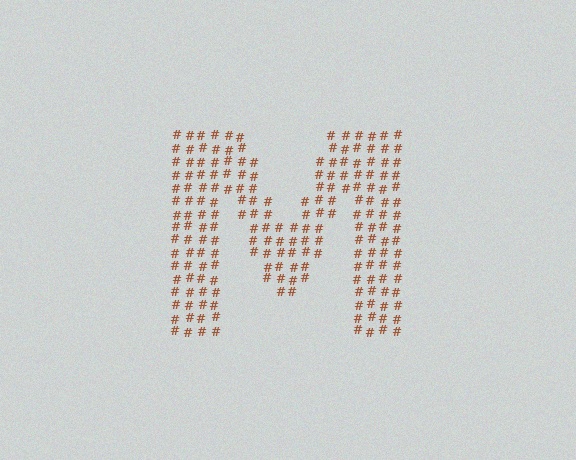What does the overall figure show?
The overall figure shows the letter M.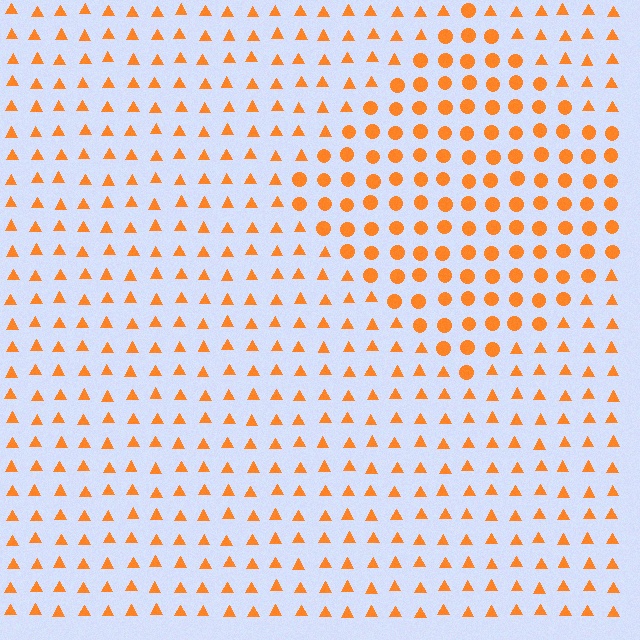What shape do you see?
I see a diamond.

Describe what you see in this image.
The image is filled with small orange elements arranged in a uniform grid. A diamond-shaped region contains circles, while the surrounding area contains triangles. The boundary is defined purely by the change in element shape.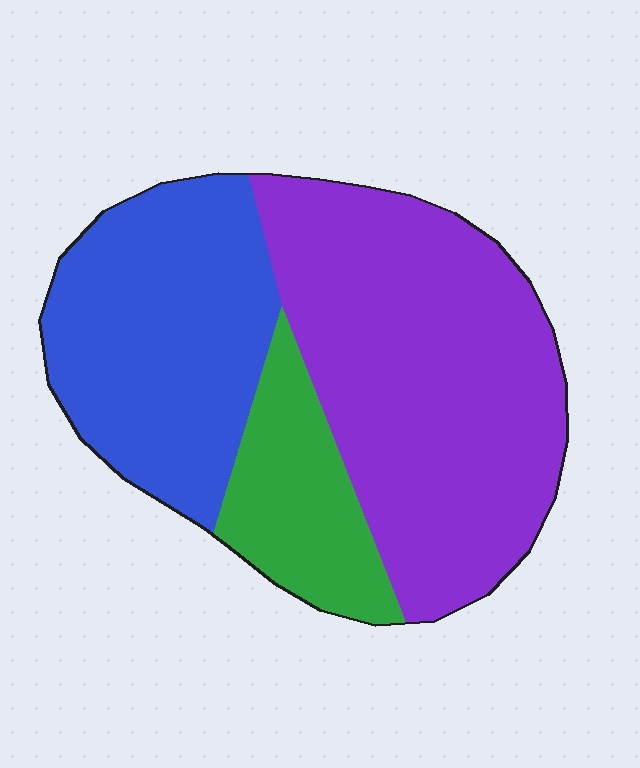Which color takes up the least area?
Green, at roughly 15%.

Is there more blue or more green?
Blue.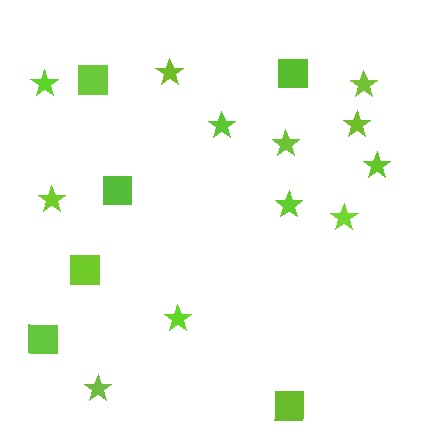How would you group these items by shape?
There are 2 groups: one group of stars (12) and one group of squares (6).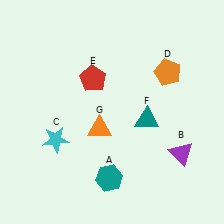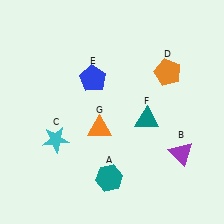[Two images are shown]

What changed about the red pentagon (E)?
In Image 1, E is red. In Image 2, it changed to blue.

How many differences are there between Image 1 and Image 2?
There is 1 difference between the two images.